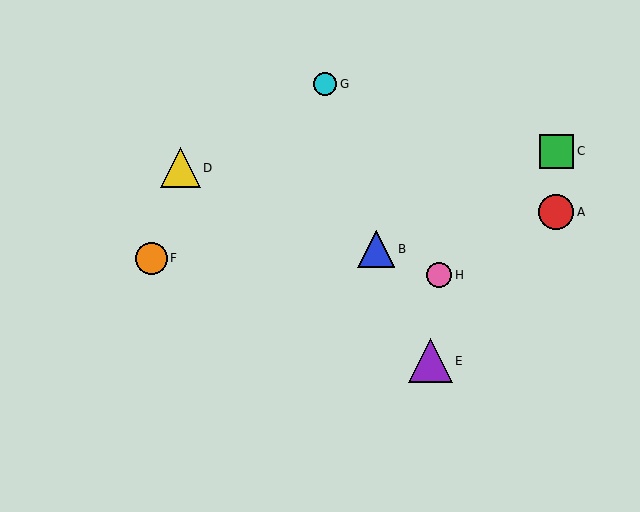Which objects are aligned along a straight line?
Objects B, D, H are aligned along a straight line.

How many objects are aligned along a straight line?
3 objects (B, D, H) are aligned along a straight line.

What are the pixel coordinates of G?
Object G is at (325, 84).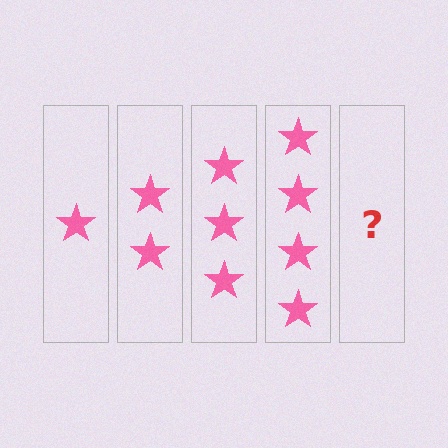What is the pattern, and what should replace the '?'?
The pattern is that each step adds one more star. The '?' should be 5 stars.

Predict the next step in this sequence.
The next step is 5 stars.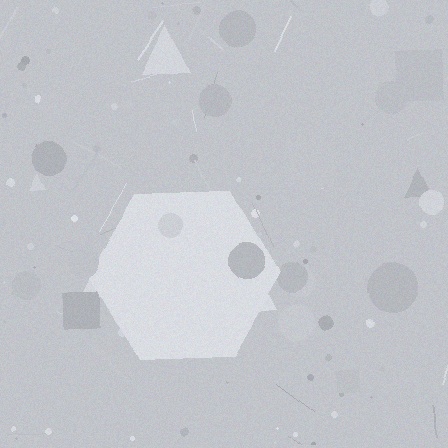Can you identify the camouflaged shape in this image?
The camouflaged shape is a hexagon.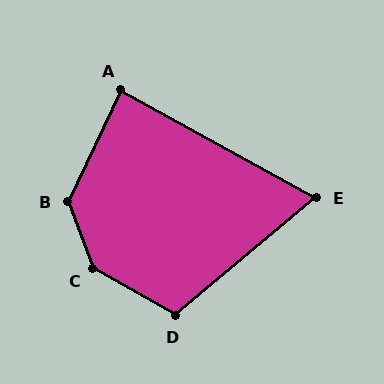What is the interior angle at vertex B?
Approximately 134 degrees (obtuse).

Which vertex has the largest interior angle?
C, at approximately 141 degrees.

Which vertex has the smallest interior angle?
E, at approximately 69 degrees.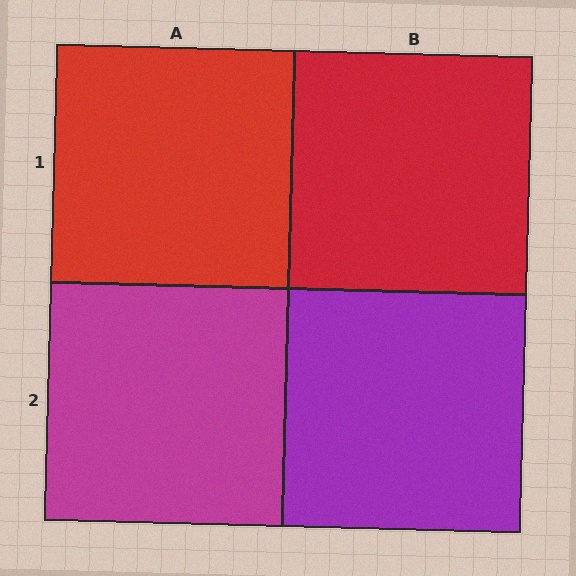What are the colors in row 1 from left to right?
Red, red.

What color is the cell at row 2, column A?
Magenta.